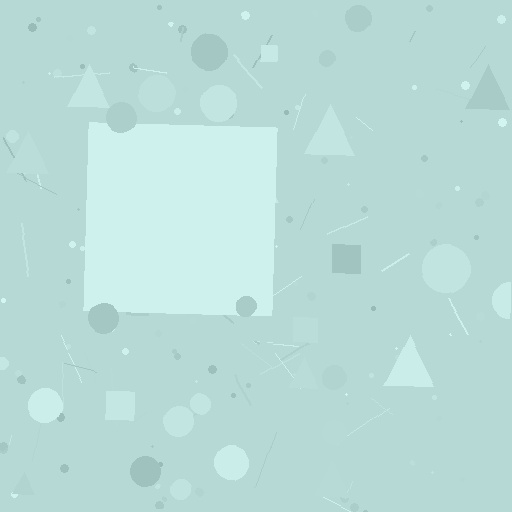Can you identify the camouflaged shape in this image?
The camouflaged shape is a square.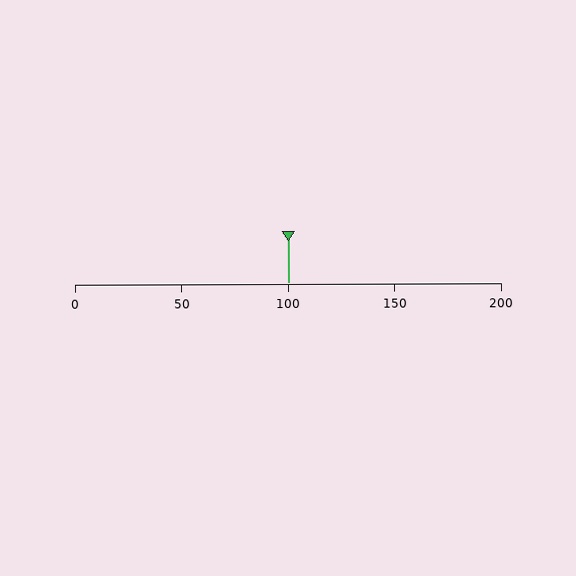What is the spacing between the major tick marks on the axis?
The major ticks are spaced 50 apart.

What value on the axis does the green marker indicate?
The marker indicates approximately 100.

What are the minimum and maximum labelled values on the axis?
The axis runs from 0 to 200.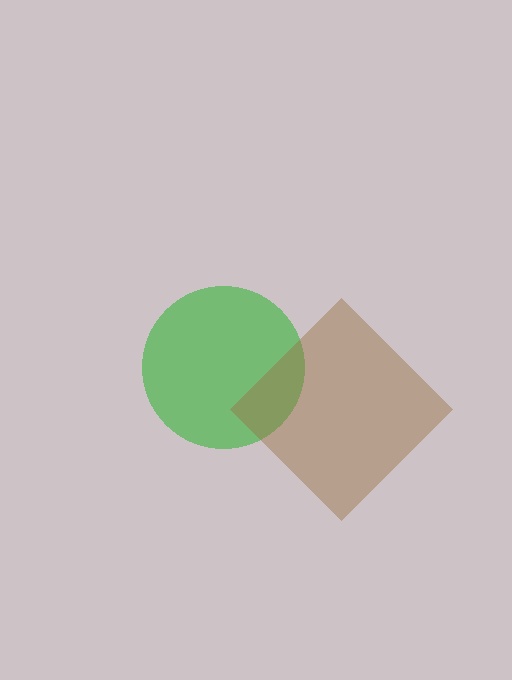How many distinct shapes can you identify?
There are 2 distinct shapes: a green circle, a brown diamond.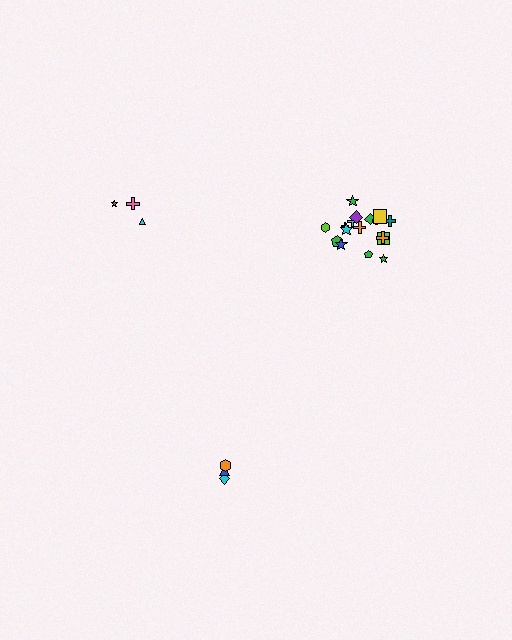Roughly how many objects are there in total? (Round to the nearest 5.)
Roughly 25 objects in total.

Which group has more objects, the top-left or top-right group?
The top-right group.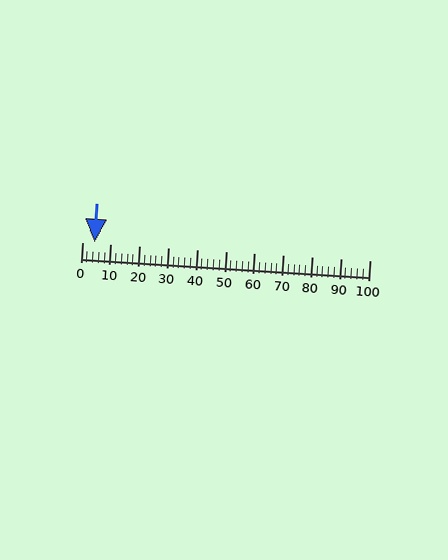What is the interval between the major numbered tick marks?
The major tick marks are spaced 10 units apart.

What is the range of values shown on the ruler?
The ruler shows values from 0 to 100.